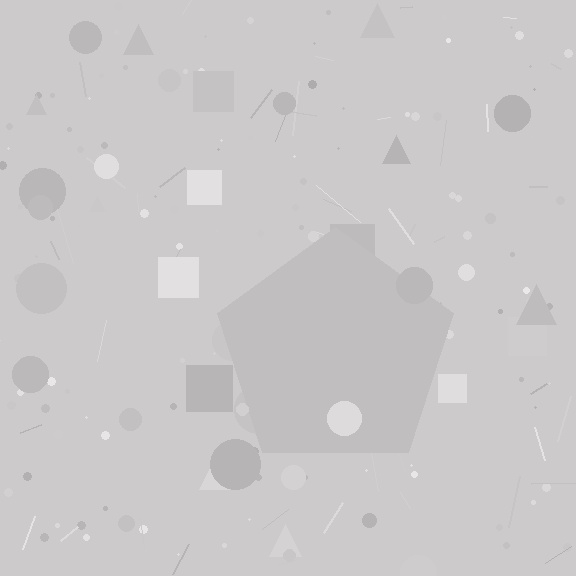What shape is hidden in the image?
A pentagon is hidden in the image.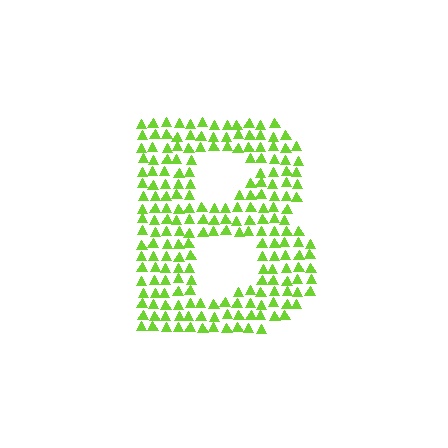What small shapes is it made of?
It is made of small triangles.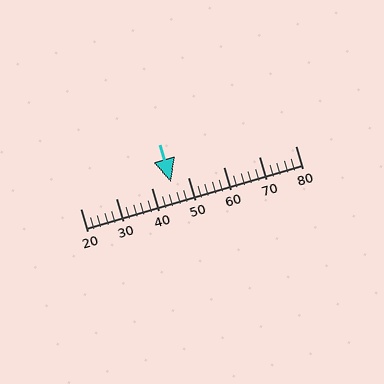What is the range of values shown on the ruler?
The ruler shows values from 20 to 80.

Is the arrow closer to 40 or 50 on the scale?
The arrow is closer to 50.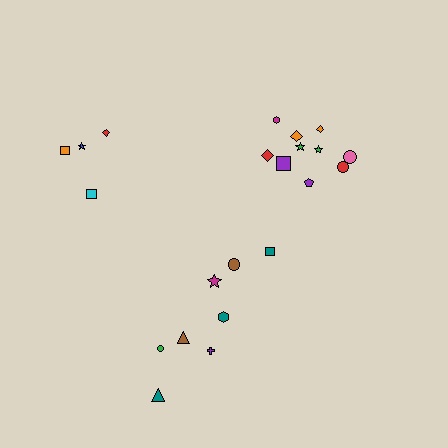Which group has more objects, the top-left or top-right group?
The top-right group.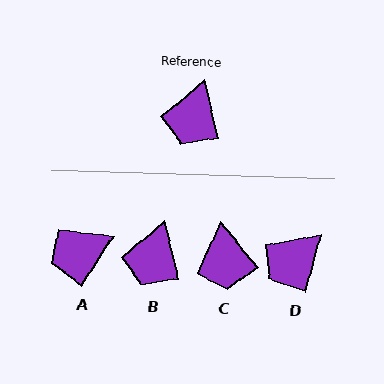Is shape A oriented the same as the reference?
No, it is off by about 46 degrees.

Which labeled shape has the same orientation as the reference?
B.